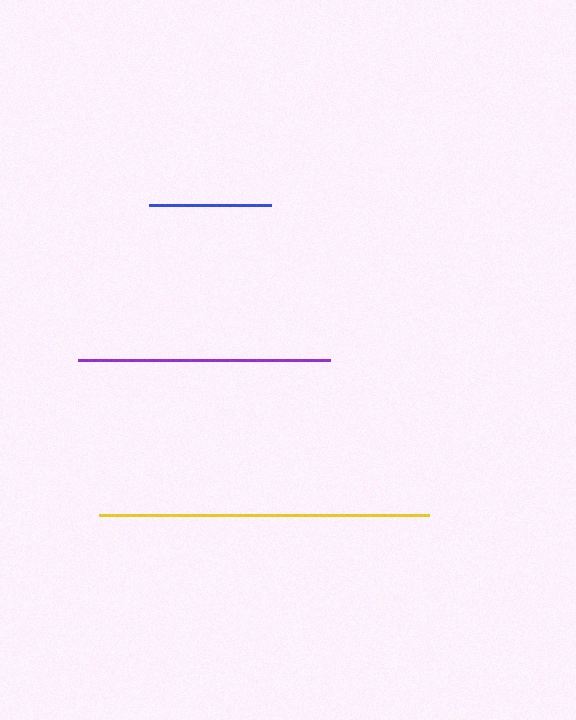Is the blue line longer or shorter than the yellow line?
The yellow line is longer than the blue line.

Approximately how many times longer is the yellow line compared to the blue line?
The yellow line is approximately 2.7 times the length of the blue line.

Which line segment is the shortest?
The blue line is the shortest at approximately 122 pixels.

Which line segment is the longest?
The yellow line is the longest at approximately 330 pixels.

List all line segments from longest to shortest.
From longest to shortest: yellow, purple, blue.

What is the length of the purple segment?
The purple segment is approximately 252 pixels long.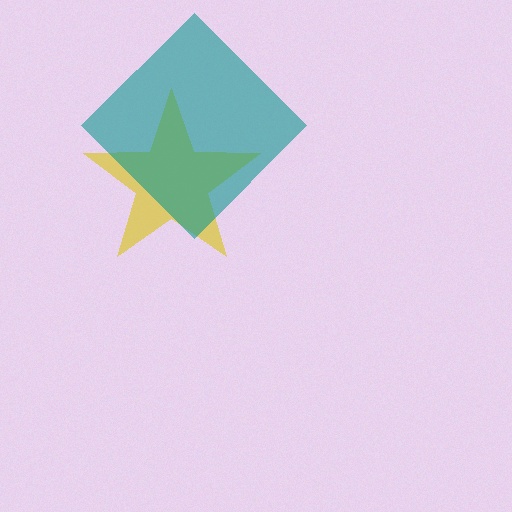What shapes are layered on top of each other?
The layered shapes are: a yellow star, a teal diamond.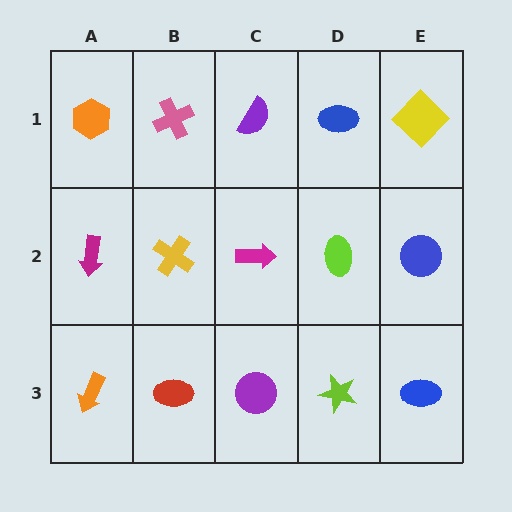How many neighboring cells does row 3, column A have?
2.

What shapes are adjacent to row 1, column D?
A lime ellipse (row 2, column D), a purple semicircle (row 1, column C), a yellow diamond (row 1, column E).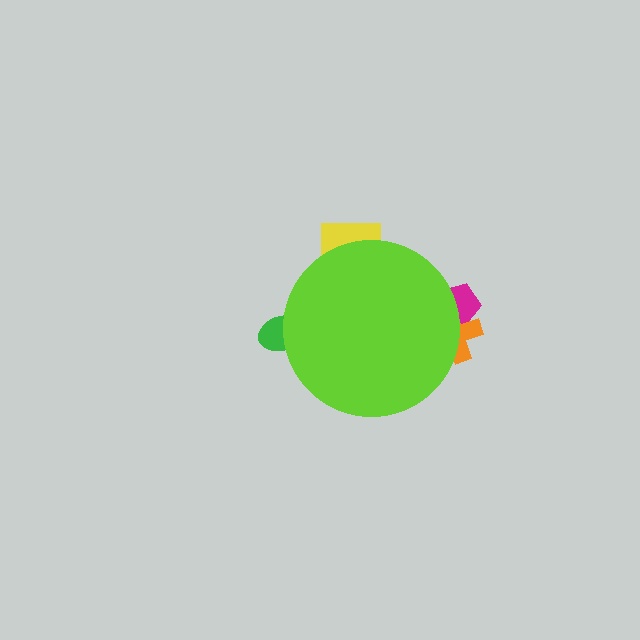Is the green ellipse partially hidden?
Yes, the green ellipse is partially hidden behind the lime circle.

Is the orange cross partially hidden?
Yes, the orange cross is partially hidden behind the lime circle.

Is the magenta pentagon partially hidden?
Yes, the magenta pentagon is partially hidden behind the lime circle.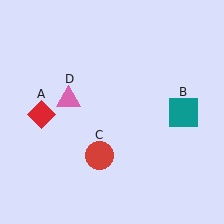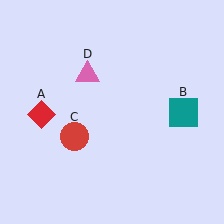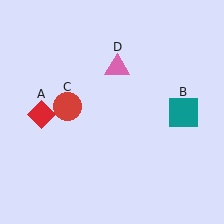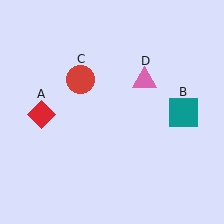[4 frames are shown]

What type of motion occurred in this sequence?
The red circle (object C), pink triangle (object D) rotated clockwise around the center of the scene.